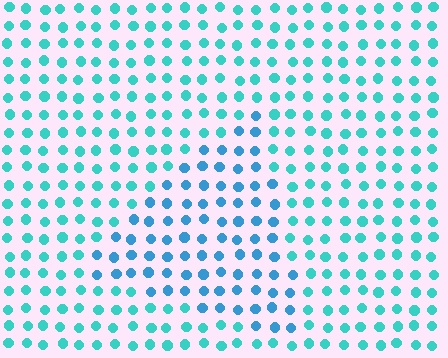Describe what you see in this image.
The image is filled with small cyan elements in a uniform arrangement. A triangle-shaped region is visible where the elements are tinted to a slightly different hue, forming a subtle color boundary.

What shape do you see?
I see a triangle.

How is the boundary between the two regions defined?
The boundary is defined purely by a slight shift in hue (about 28 degrees). Spacing, size, and orientation are identical on both sides.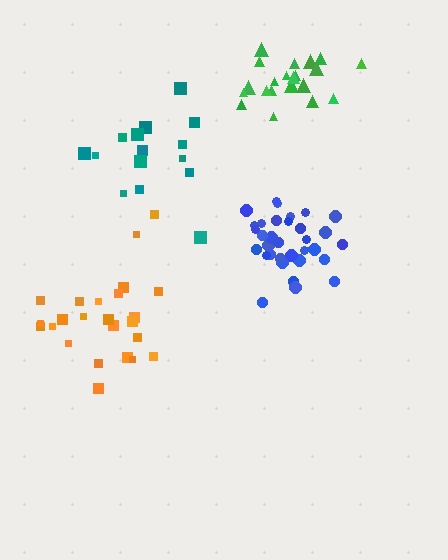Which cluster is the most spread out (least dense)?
Teal.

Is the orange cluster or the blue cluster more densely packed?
Blue.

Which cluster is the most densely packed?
Blue.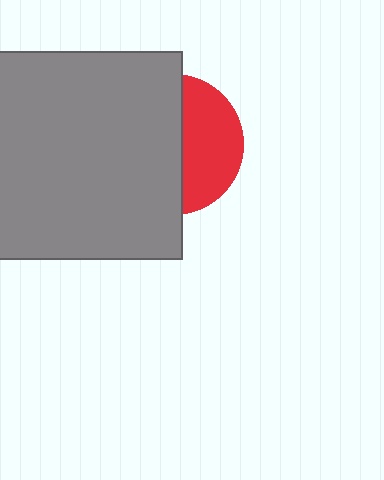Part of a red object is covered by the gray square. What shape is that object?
It is a circle.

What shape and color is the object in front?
The object in front is a gray square.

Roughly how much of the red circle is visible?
A small part of it is visible (roughly 41%).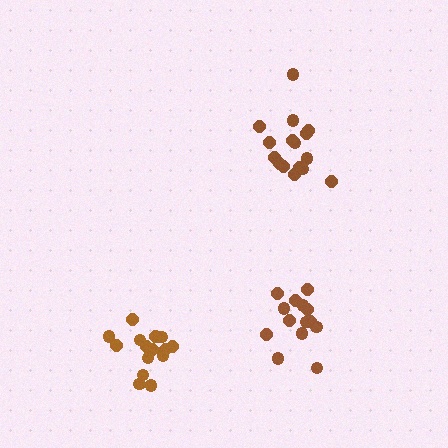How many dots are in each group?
Group 1: 14 dots, Group 2: 16 dots, Group 3: 16 dots (46 total).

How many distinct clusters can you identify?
There are 3 distinct clusters.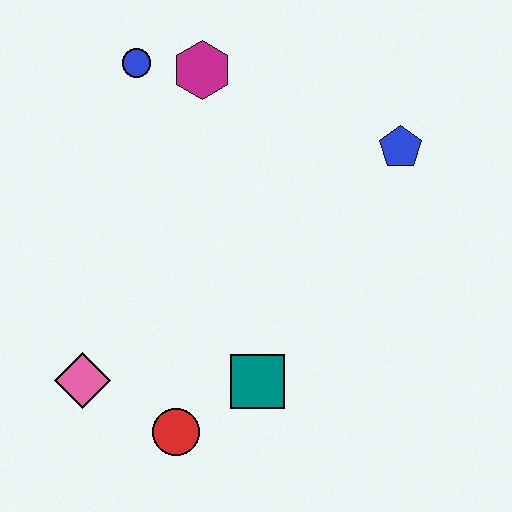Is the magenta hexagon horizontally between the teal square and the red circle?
Yes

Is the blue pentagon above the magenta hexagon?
No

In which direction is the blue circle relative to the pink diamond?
The blue circle is above the pink diamond.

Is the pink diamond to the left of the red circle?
Yes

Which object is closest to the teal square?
The red circle is closest to the teal square.